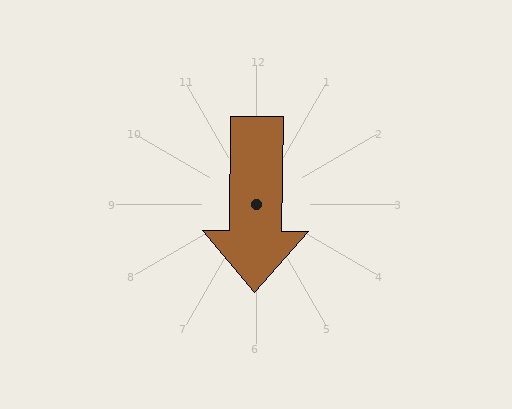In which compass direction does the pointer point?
South.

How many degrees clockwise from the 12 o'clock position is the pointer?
Approximately 181 degrees.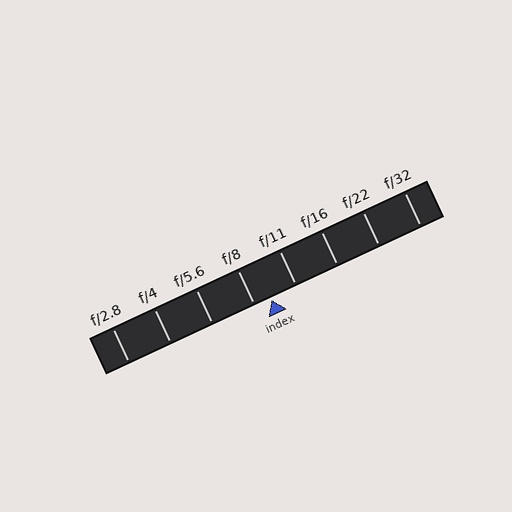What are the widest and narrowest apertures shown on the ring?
The widest aperture shown is f/2.8 and the narrowest is f/32.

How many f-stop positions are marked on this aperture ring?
There are 8 f-stop positions marked.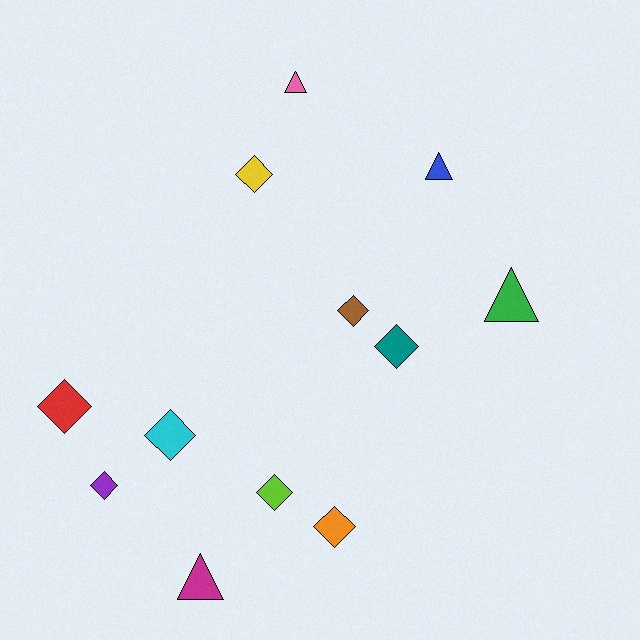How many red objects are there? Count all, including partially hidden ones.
There is 1 red object.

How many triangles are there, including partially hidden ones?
There are 4 triangles.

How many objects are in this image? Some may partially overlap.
There are 12 objects.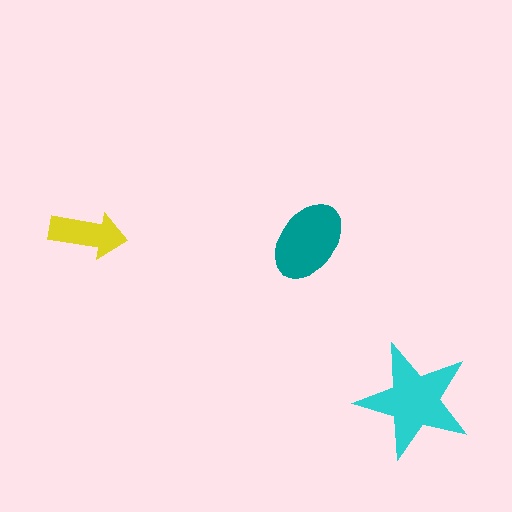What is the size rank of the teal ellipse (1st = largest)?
2nd.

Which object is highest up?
The yellow arrow is topmost.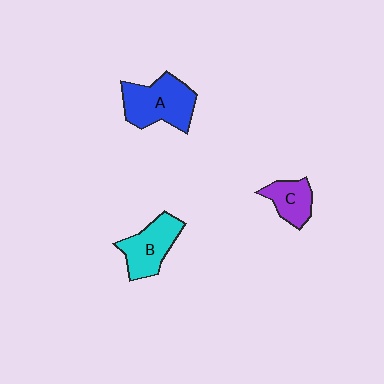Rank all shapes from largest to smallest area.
From largest to smallest: A (blue), B (cyan), C (purple).